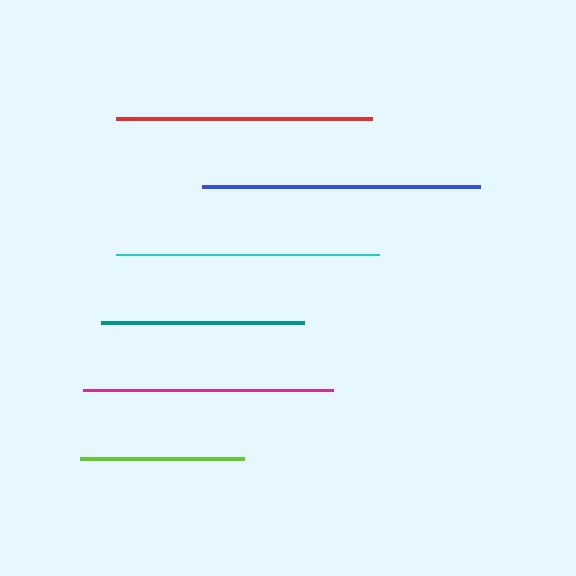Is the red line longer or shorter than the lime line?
The red line is longer than the lime line.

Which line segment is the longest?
The blue line is the longest at approximately 278 pixels.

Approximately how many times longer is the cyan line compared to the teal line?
The cyan line is approximately 1.3 times the length of the teal line.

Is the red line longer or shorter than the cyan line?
The cyan line is longer than the red line.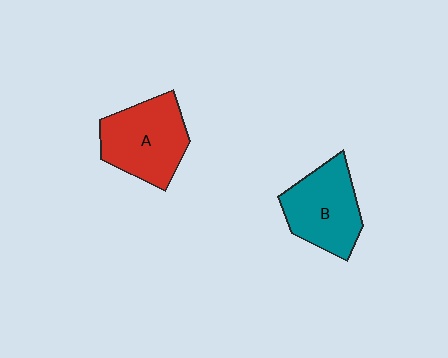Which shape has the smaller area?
Shape B (teal).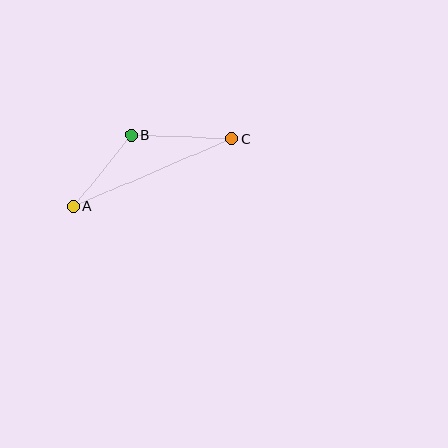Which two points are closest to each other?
Points A and B are closest to each other.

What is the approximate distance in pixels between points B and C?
The distance between B and C is approximately 101 pixels.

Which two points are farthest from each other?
Points A and C are farthest from each other.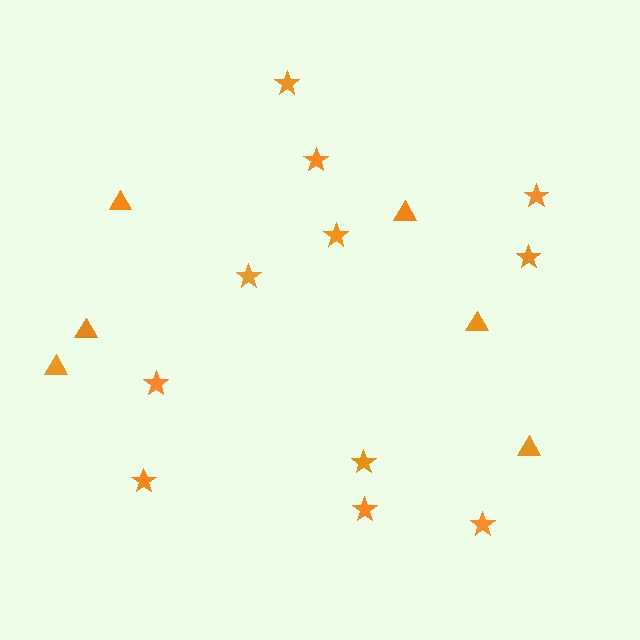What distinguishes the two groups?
There are 2 groups: one group of triangles (6) and one group of stars (11).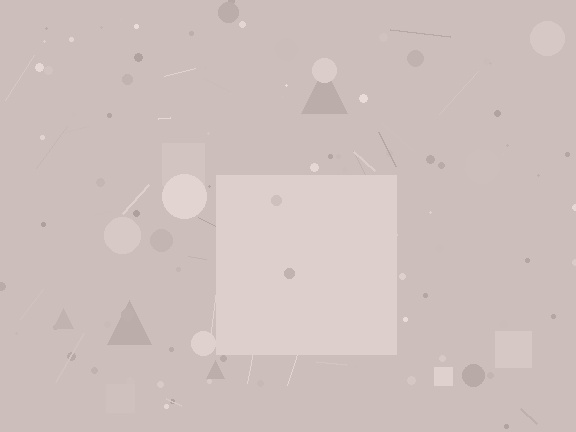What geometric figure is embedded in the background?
A square is embedded in the background.